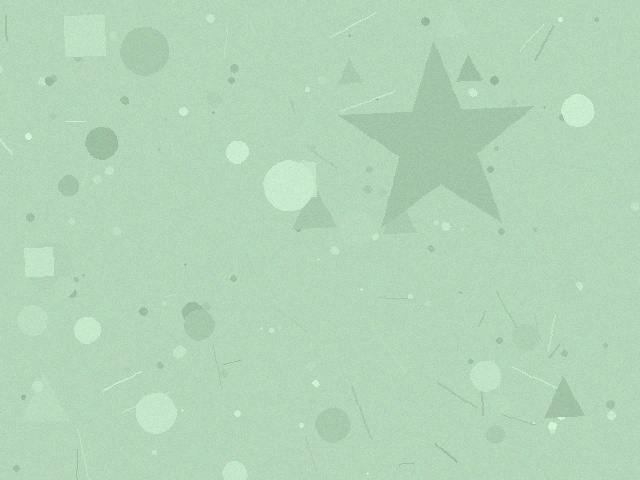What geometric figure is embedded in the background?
A star is embedded in the background.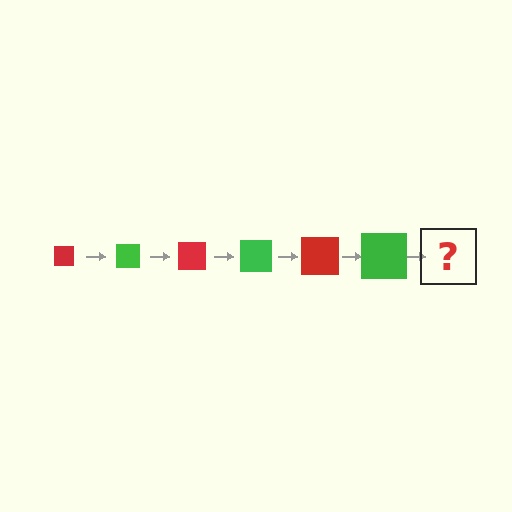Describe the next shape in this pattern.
It should be a red square, larger than the previous one.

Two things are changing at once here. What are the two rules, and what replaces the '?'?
The two rules are that the square grows larger each step and the color cycles through red and green. The '?' should be a red square, larger than the previous one.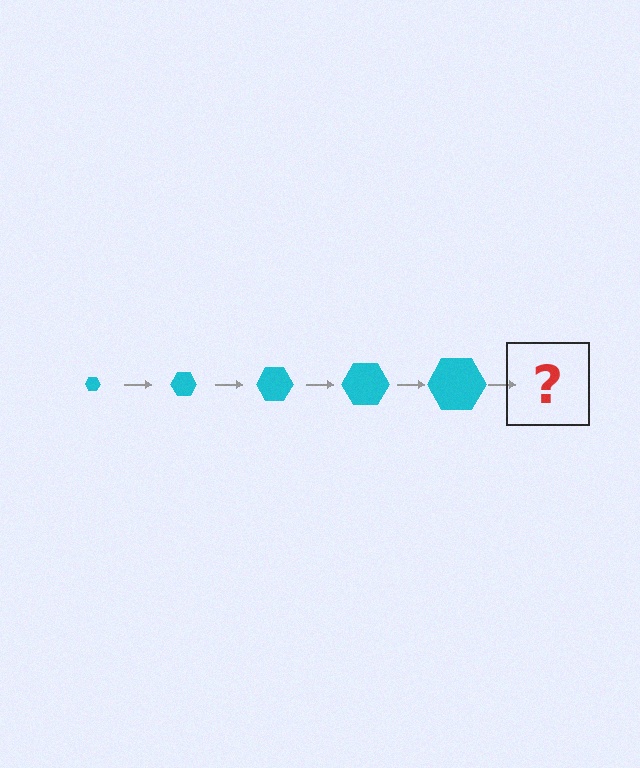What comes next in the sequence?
The next element should be a cyan hexagon, larger than the previous one.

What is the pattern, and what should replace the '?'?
The pattern is that the hexagon gets progressively larger each step. The '?' should be a cyan hexagon, larger than the previous one.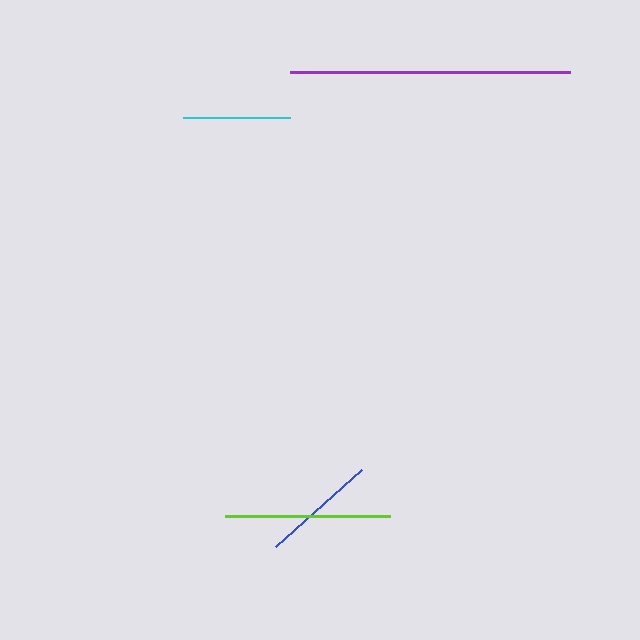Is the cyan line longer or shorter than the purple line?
The purple line is longer than the cyan line.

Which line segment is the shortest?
The cyan line is the shortest at approximately 107 pixels.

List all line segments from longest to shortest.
From longest to shortest: purple, lime, blue, cyan.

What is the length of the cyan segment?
The cyan segment is approximately 107 pixels long.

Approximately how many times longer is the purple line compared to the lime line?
The purple line is approximately 1.7 times the length of the lime line.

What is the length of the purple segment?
The purple segment is approximately 280 pixels long.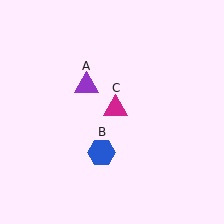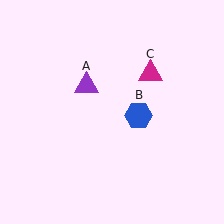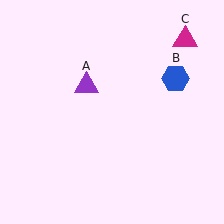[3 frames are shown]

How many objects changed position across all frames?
2 objects changed position: blue hexagon (object B), magenta triangle (object C).